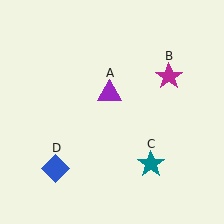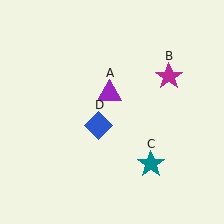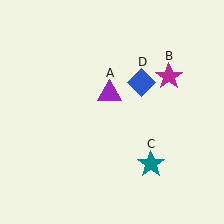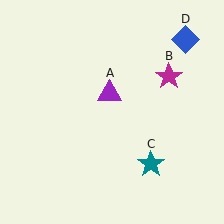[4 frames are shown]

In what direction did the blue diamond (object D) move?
The blue diamond (object D) moved up and to the right.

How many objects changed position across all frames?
1 object changed position: blue diamond (object D).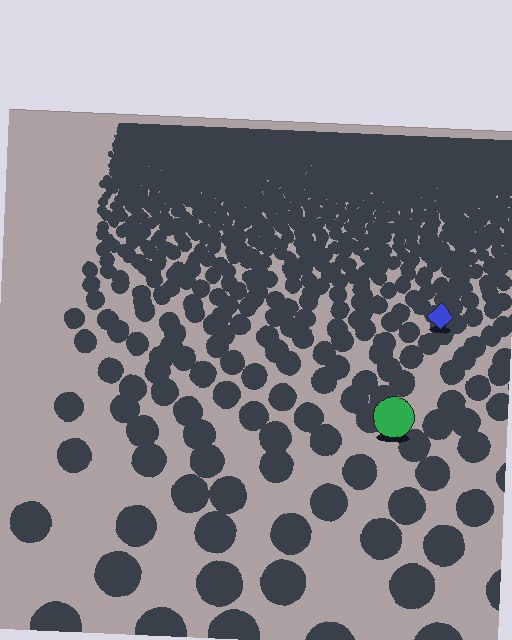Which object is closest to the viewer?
The green circle is closest. The texture marks near it are larger and more spread out.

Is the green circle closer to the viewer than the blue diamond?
Yes. The green circle is closer — you can tell from the texture gradient: the ground texture is coarser near it.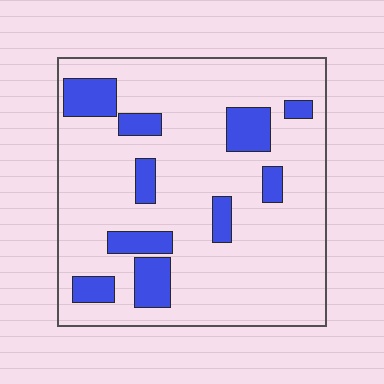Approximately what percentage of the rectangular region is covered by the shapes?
Approximately 20%.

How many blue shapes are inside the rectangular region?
10.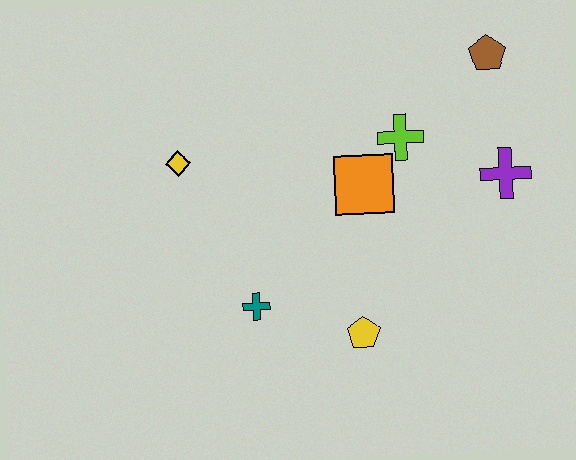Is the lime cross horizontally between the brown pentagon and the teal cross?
Yes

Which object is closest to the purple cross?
The lime cross is closest to the purple cross.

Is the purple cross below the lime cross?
Yes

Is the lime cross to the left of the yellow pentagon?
No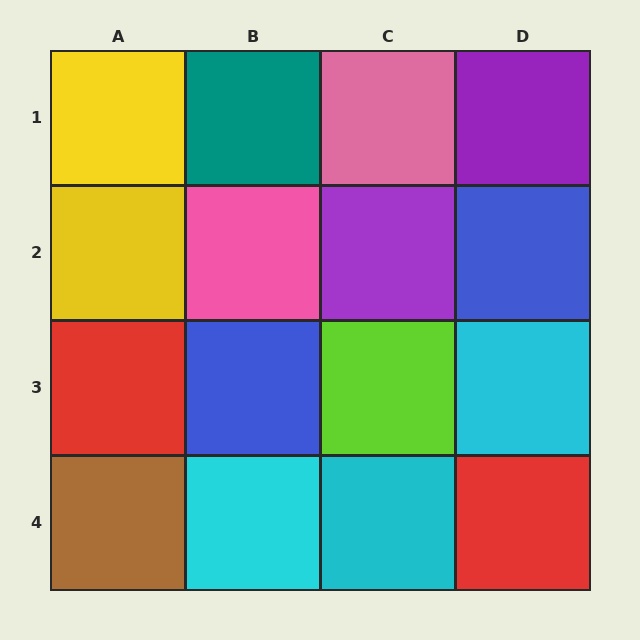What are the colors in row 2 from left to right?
Yellow, pink, purple, blue.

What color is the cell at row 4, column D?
Red.